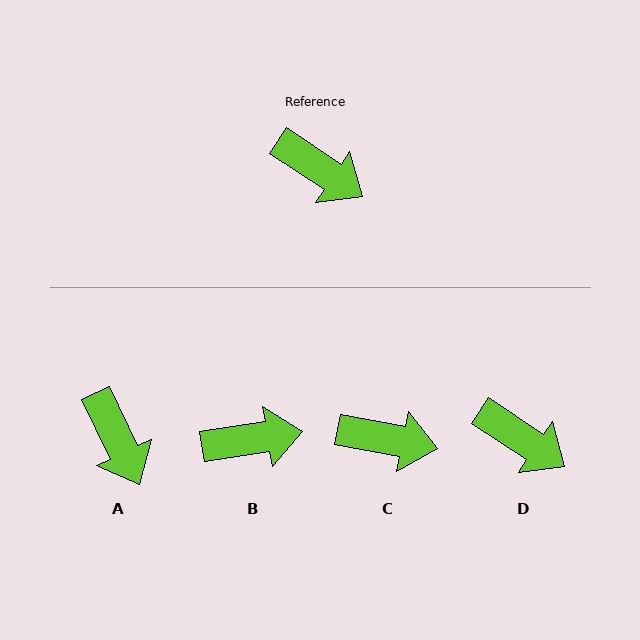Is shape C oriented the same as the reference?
No, it is off by about 23 degrees.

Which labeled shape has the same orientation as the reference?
D.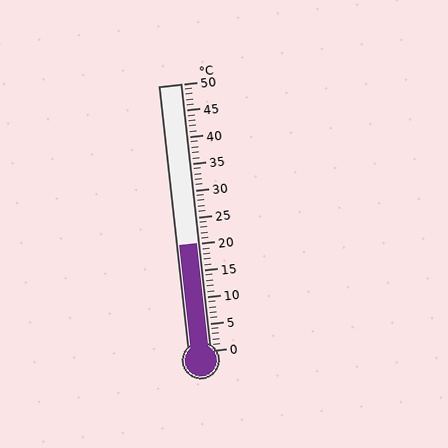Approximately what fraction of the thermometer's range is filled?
The thermometer is filled to approximately 40% of its range.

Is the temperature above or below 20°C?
The temperature is at 20°C.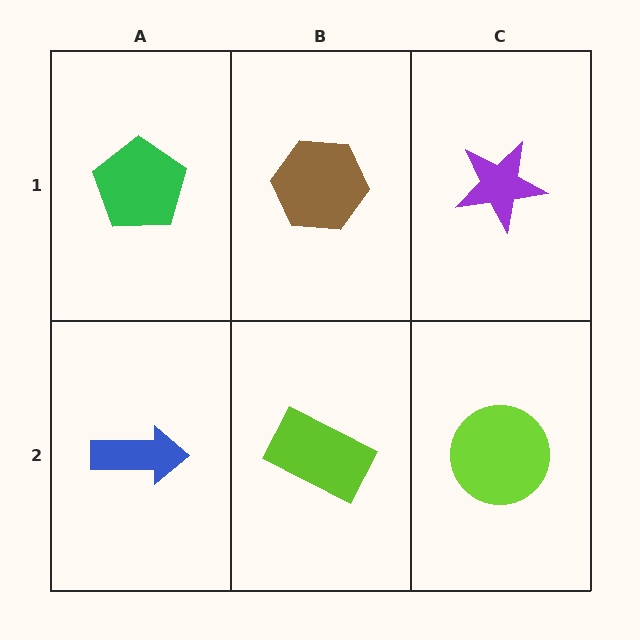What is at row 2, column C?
A lime circle.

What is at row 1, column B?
A brown hexagon.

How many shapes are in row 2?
3 shapes.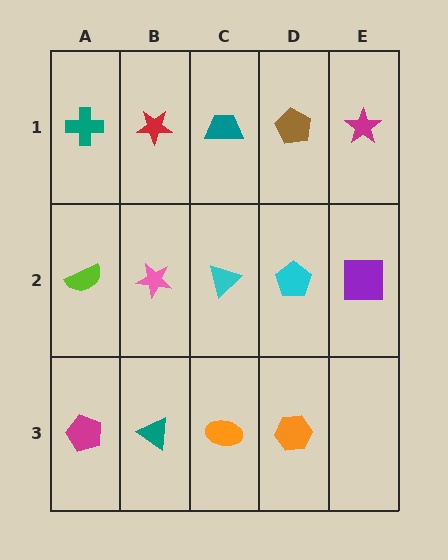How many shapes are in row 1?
5 shapes.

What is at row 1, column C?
A teal trapezoid.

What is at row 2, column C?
A cyan triangle.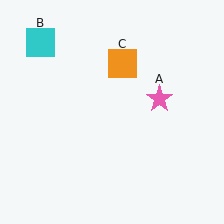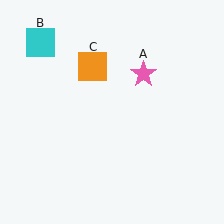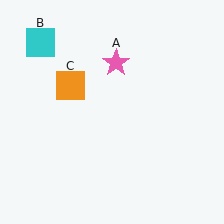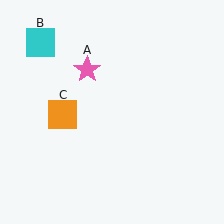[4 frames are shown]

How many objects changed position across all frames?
2 objects changed position: pink star (object A), orange square (object C).